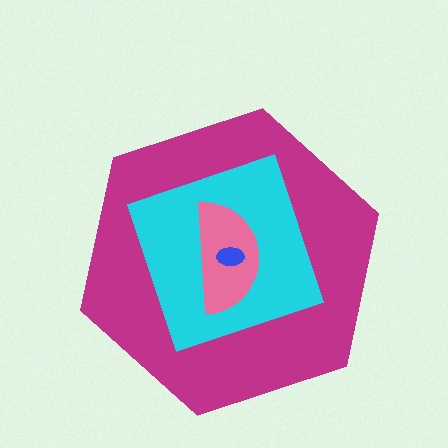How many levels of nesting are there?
4.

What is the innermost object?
The blue ellipse.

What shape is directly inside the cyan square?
The pink semicircle.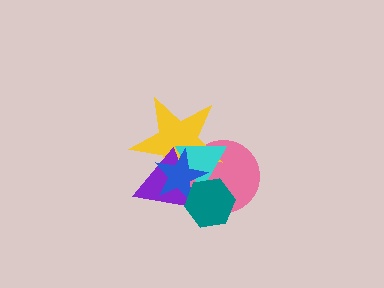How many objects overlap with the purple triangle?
5 objects overlap with the purple triangle.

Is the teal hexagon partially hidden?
No, no other shape covers it.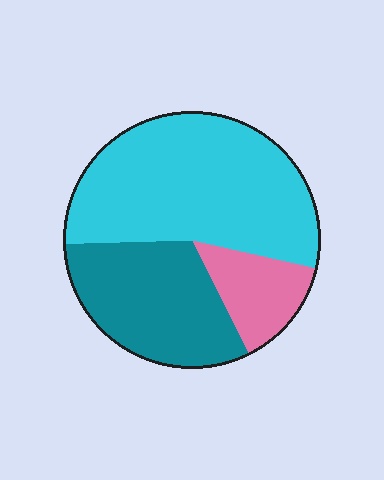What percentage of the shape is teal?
Teal takes up about one third (1/3) of the shape.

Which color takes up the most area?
Cyan, at roughly 55%.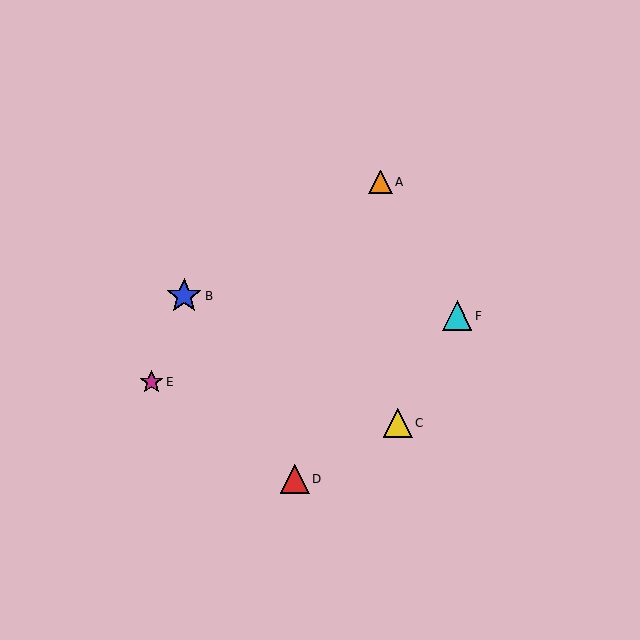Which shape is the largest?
The blue star (labeled B) is the largest.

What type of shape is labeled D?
Shape D is a red triangle.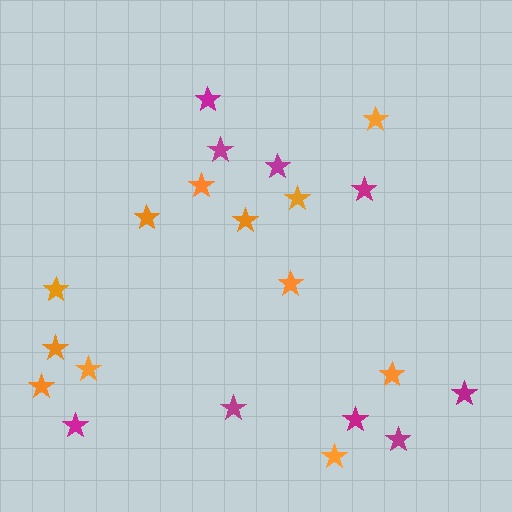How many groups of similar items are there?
There are 2 groups: one group of orange stars (12) and one group of magenta stars (9).